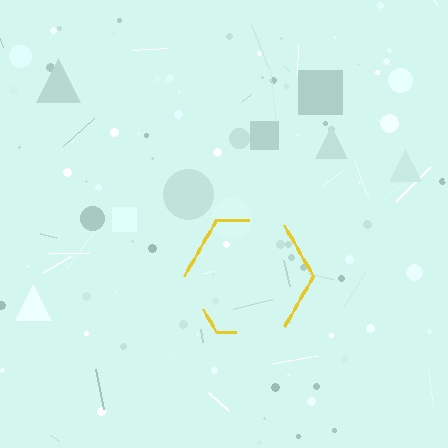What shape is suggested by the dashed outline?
The dashed outline suggests a hexagon.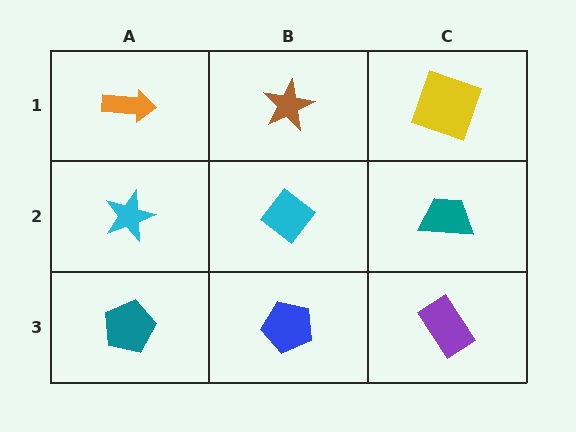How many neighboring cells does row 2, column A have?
3.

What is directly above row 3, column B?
A cyan diamond.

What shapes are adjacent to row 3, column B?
A cyan diamond (row 2, column B), a teal pentagon (row 3, column A), a purple rectangle (row 3, column C).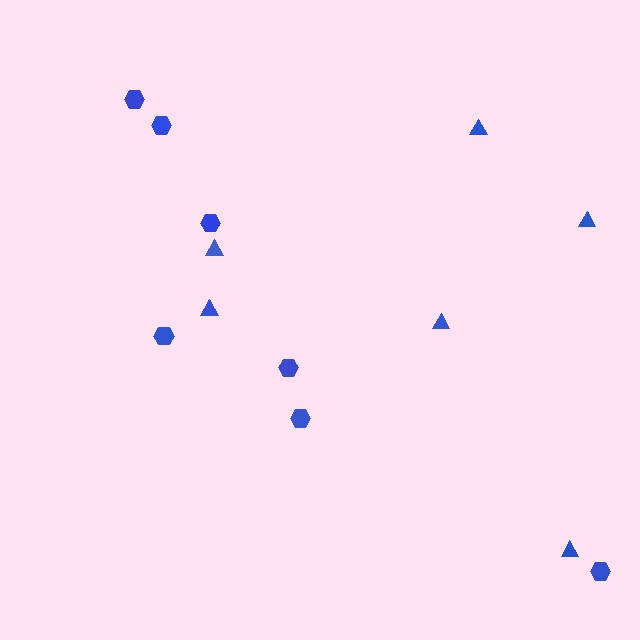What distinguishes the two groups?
There are 2 groups: one group of triangles (6) and one group of hexagons (7).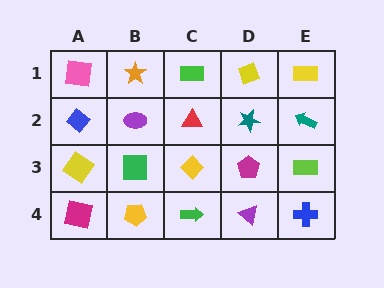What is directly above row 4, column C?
A yellow diamond.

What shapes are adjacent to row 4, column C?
A yellow diamond (row 3, column C), a yellow pentagon (row 4, column B), a purple triangle (row 4, column D).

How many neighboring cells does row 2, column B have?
4.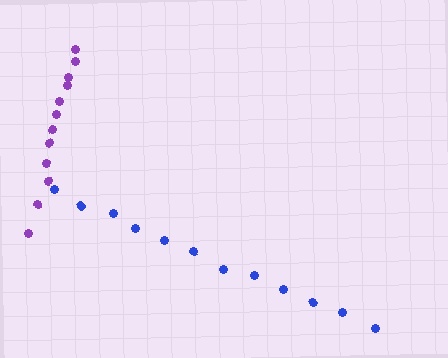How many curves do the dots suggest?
There are 2 distinct paths.